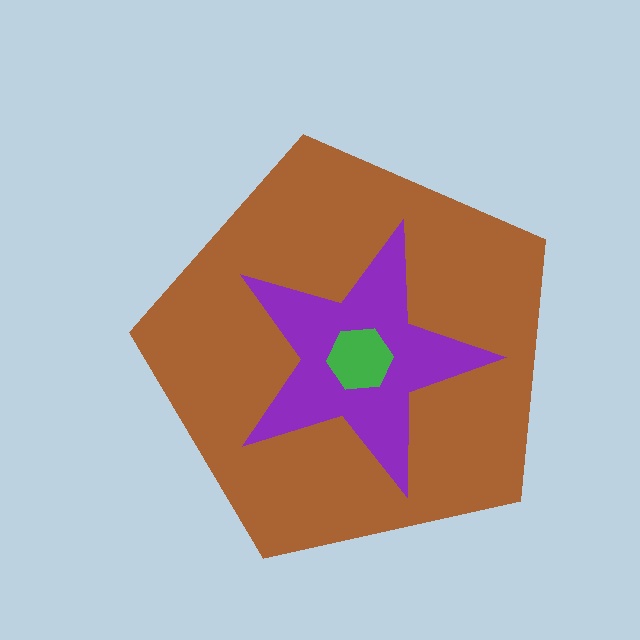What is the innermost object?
The green hexagon.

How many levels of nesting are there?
3.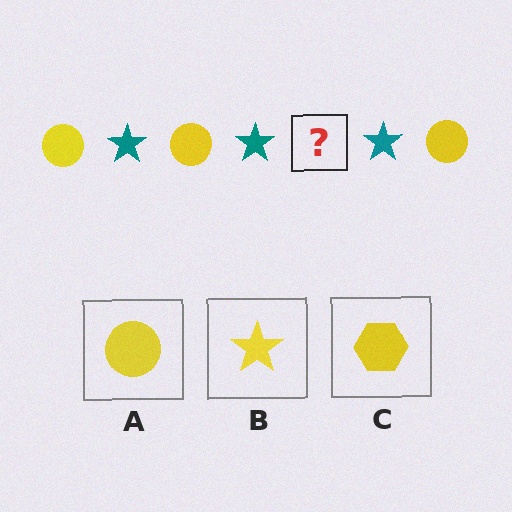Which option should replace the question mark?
Option A.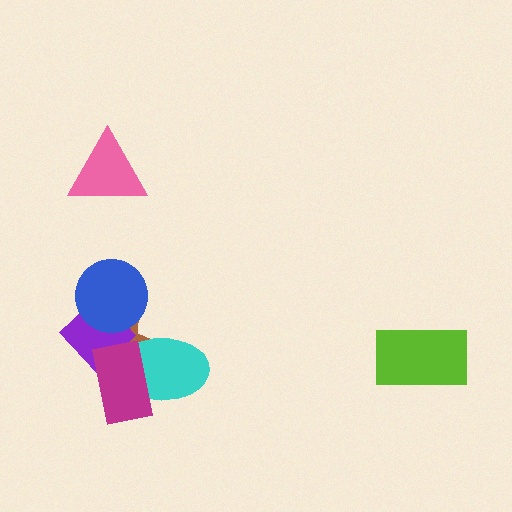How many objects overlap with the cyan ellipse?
2 objects overlap with the cyan ellipse.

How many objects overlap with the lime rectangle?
0 objects overlap with the lime rectangle.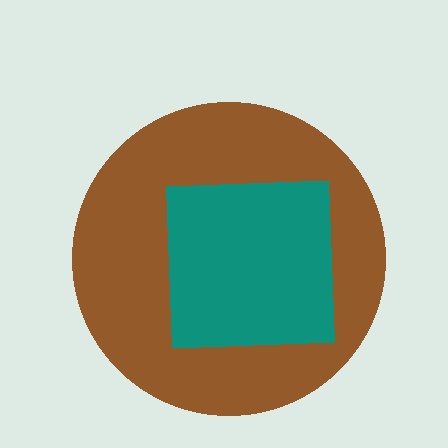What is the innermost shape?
The teal square.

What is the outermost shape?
The brown circle.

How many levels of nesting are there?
2.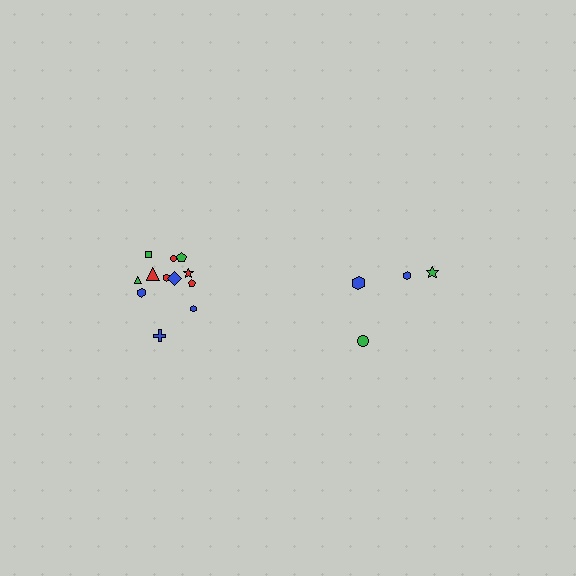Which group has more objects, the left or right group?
The left group.